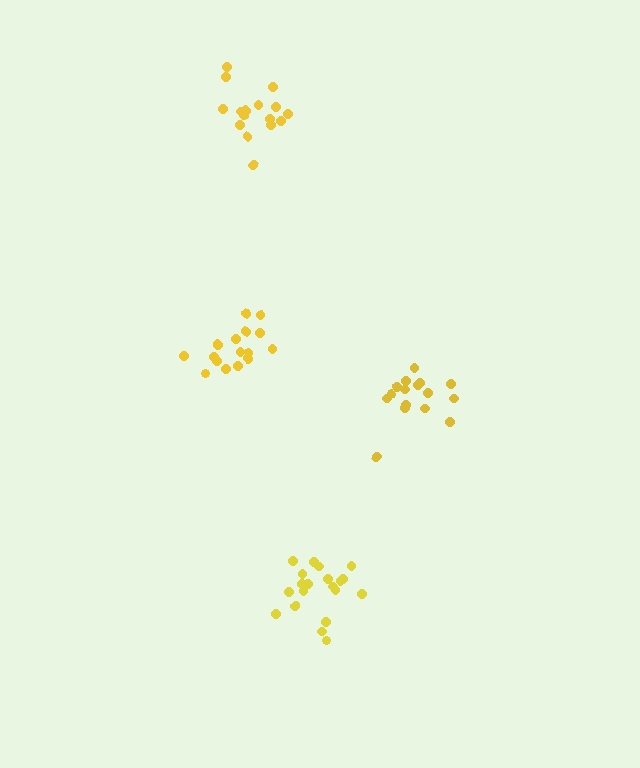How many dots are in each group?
Group 1: 17 dots, Group 2: 20 dots, Group 3: 16 dots, Group 4: 17 dots (70 total).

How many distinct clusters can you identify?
There are 4 distinct clusters.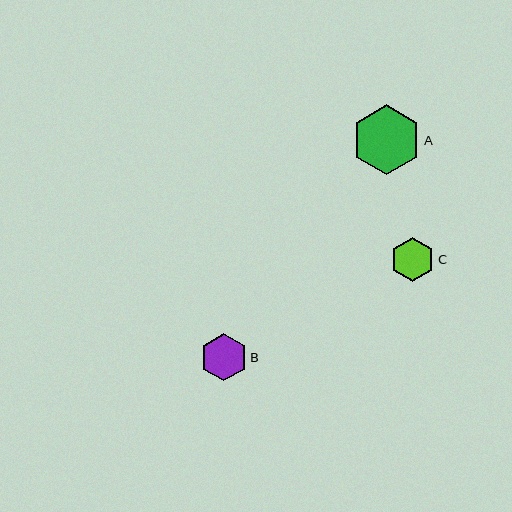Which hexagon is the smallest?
Hexagon C is the smallest with a size of approximately 45 pixels.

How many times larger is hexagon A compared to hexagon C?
Hexagon A is approximately 1.6 times the size of hexagon C.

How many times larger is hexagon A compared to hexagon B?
Hexagon A is approximately 1.5 times the size of hexagon B.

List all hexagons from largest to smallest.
From largest to smallest: A, B, C.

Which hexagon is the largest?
Hexagon A is the largest with a size of approximately 70 pixels.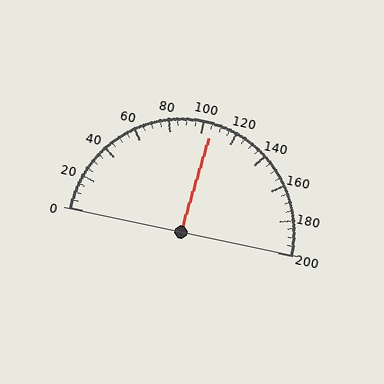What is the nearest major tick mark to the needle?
The nearest major tick mark is 100.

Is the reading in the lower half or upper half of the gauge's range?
The reading is in the upper half of the range (0 to 200).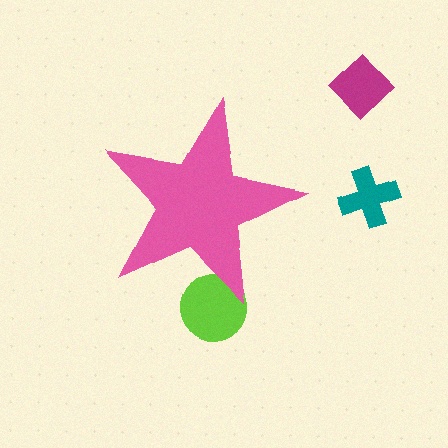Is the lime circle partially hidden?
Yes, the lime circle is partially hidden behind the pink star.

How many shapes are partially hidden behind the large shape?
1 shape is partially hidden.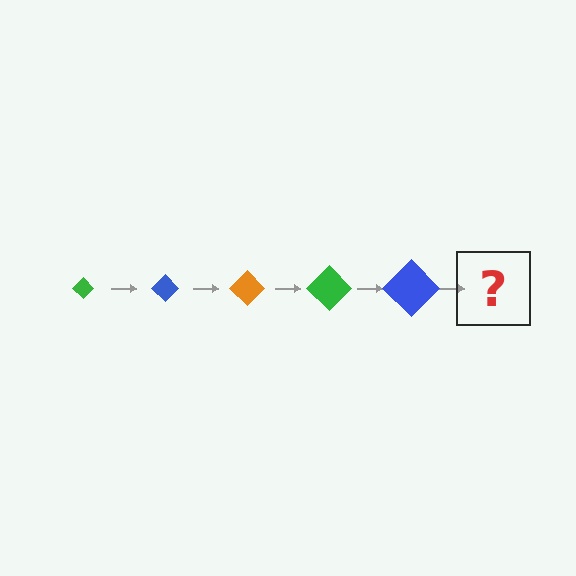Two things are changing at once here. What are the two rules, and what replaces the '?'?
The two rules are that the diamond grows larger each step and the color cycles through green, blue, and orange. The '?' should be an orange diamond, larger than the previous one.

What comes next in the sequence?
The next element should be an orange diamond, larger than the previous one.